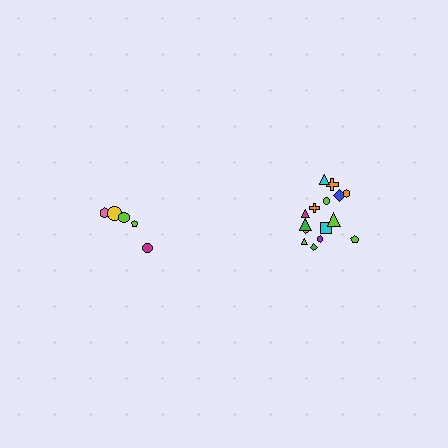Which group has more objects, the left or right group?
The right group.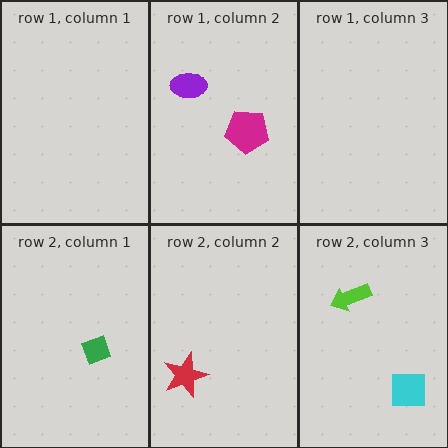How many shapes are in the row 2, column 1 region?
1.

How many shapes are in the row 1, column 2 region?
2.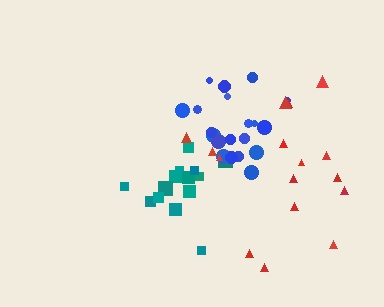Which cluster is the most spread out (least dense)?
Red.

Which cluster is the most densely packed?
Blue.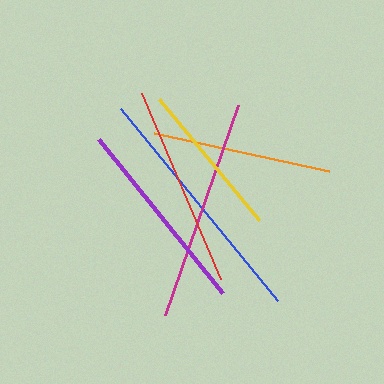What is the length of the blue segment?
The blue segment is approximately 248 pixels long.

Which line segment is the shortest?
The yellow line is the shortest at approximately 157 pixels.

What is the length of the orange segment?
The orange segment is approximately 180 pixels long.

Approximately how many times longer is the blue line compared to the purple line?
The blue line is approximately 1.2 times the length of the purple line.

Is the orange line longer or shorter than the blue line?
The blue line is longer than the orange line.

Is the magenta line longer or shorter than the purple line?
The magenta line is longer than the purple line.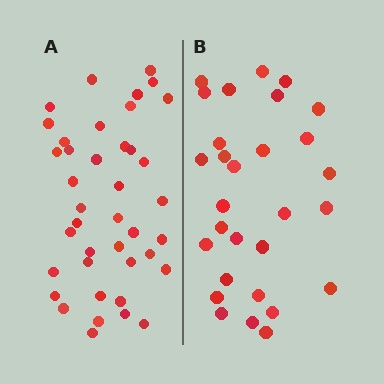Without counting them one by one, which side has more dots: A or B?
Region A (the left region) has more dots.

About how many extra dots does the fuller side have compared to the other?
Region A has roughly 12 or so more dots than region B.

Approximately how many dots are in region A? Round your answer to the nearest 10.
About 40 dots.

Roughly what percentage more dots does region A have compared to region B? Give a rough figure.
About 40% more.